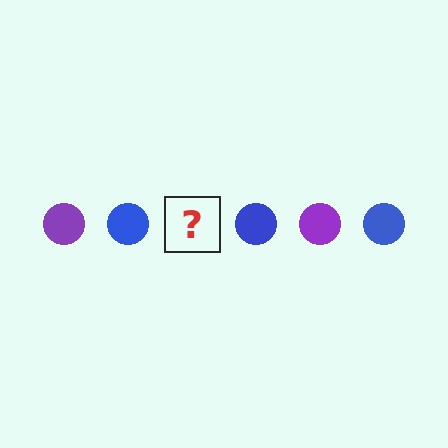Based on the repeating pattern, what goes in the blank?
The blank should be a purple circle.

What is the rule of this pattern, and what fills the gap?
The rule is that the pattern cycles through purple, blue circles. The gap should be filled with a purple circle.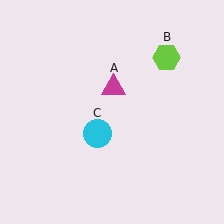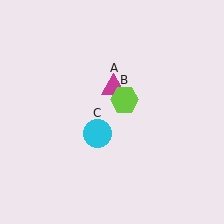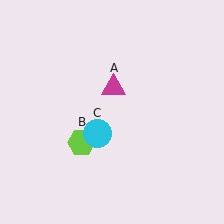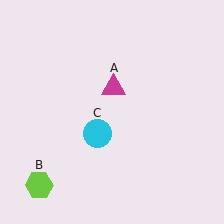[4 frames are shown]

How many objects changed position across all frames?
1 object changed position: lime hexagon (object B).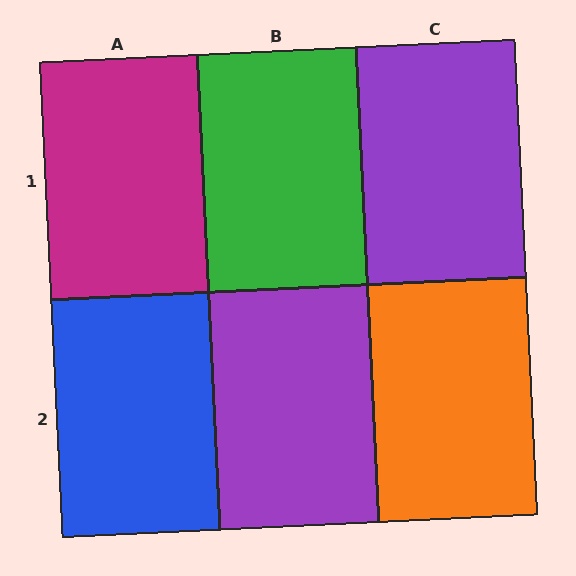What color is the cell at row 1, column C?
Purple.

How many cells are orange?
1 cell is orange.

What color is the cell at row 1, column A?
Magenta.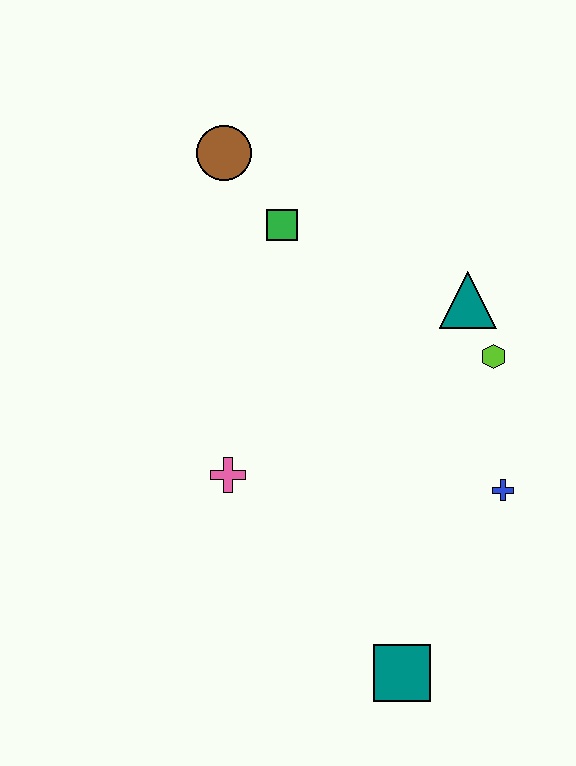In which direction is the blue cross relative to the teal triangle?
The blue cross is below the teal triangle.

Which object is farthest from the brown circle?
The teal square is farthest from the brown circle.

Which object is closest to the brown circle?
The green square is closest to the brown circle.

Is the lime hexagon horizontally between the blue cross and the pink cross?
Yes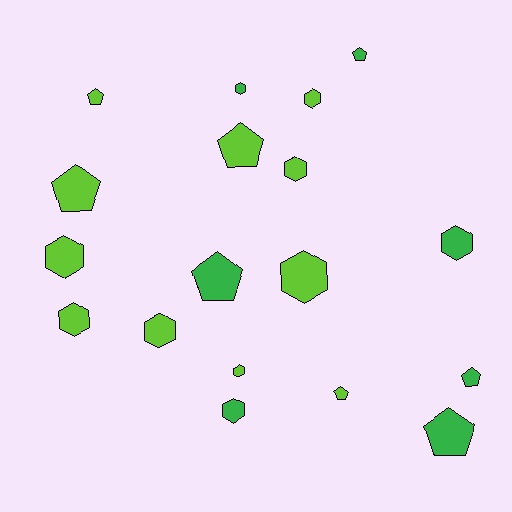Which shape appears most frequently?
Hexagon, with 10 objects.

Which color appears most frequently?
Lime, with 11 objects.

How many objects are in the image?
There are 18 objects.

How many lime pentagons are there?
There are 4 lime pentagons.